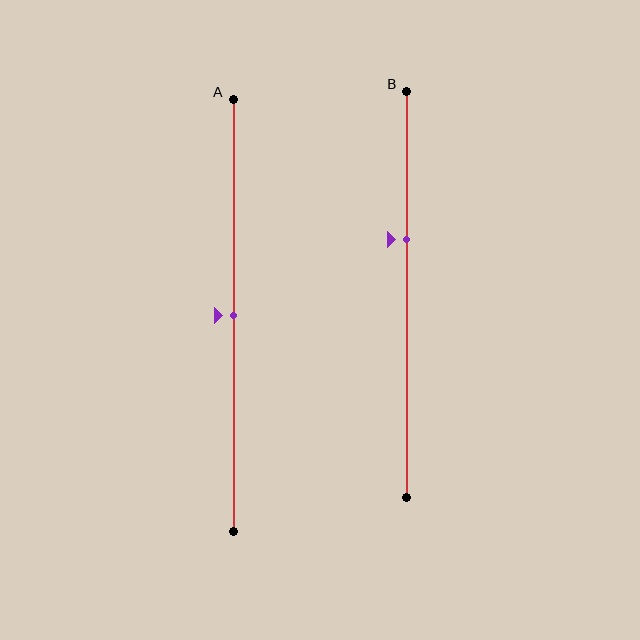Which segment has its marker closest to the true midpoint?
Segment A has its marker closest to the true midpoint.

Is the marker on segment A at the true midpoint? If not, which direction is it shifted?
Yes, the marker on segment A is at the true midpoint.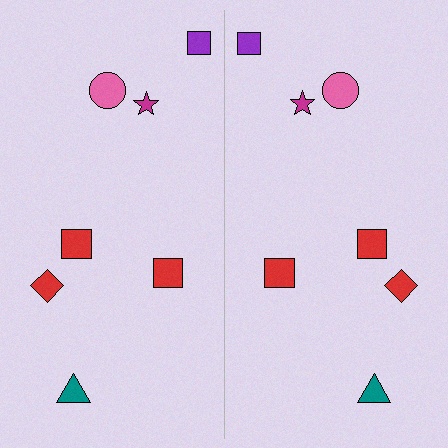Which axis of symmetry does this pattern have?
The pattern has a vertical axis of symmetry running through the center of the image.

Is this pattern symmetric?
Yes, this pattern has bilateral (reflection) symmetry.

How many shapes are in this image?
There are 14 shapes in this image.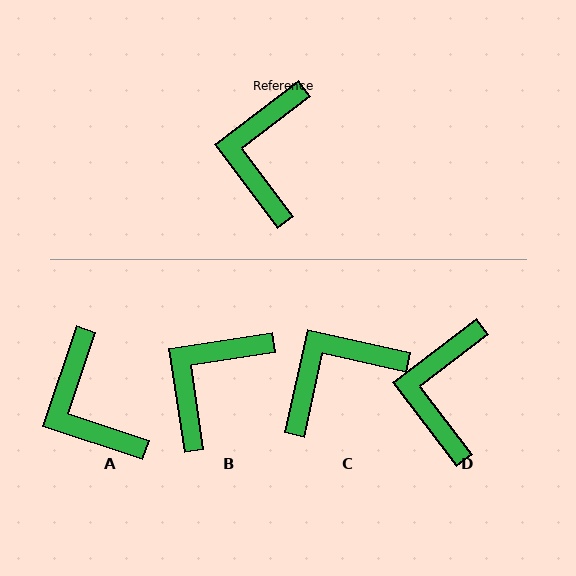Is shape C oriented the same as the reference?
No, it is off by about 50 degrees.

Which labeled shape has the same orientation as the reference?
D.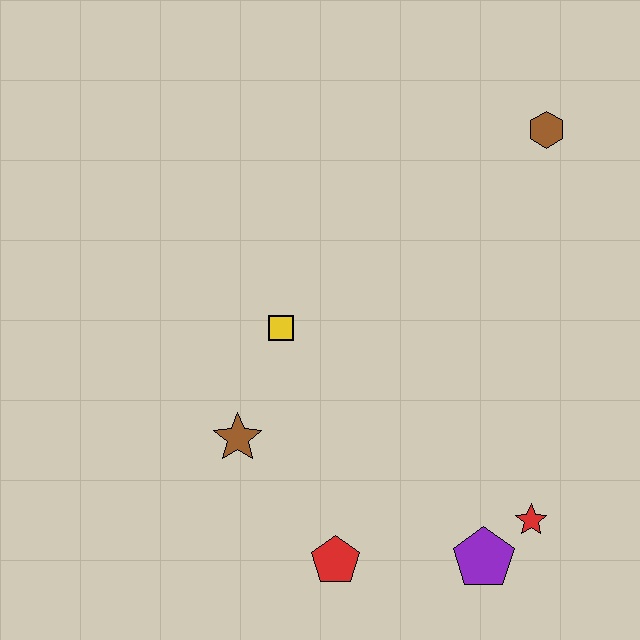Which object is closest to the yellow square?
The brown star is closest to the yellow square.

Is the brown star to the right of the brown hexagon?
No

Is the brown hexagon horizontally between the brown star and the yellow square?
No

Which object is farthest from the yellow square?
The brown hexagon is farthest from the yellow square.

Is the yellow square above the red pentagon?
Yes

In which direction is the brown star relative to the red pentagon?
The brown star is above the red pentagon.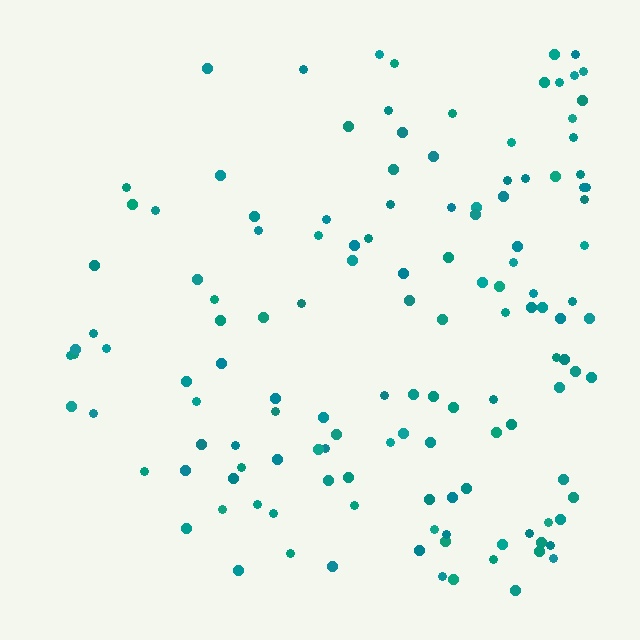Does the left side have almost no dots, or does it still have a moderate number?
Still a moderate number, just noticeably fewer than the right.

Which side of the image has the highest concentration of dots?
The right.